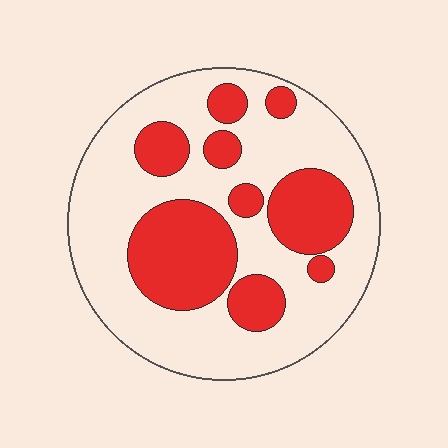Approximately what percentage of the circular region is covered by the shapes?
Approximately 35%.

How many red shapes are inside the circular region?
9.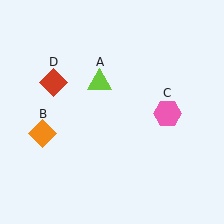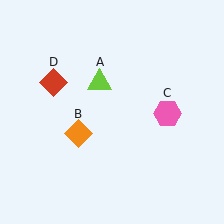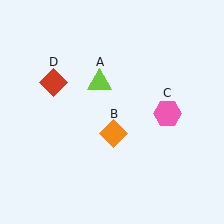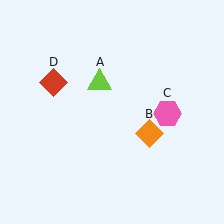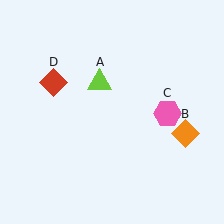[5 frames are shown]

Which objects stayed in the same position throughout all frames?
Lime triangle (object A) and pink hexagon (object C) and red diamond (object D) remained stationary.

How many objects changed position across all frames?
1 object changed position: orange diamond (object B).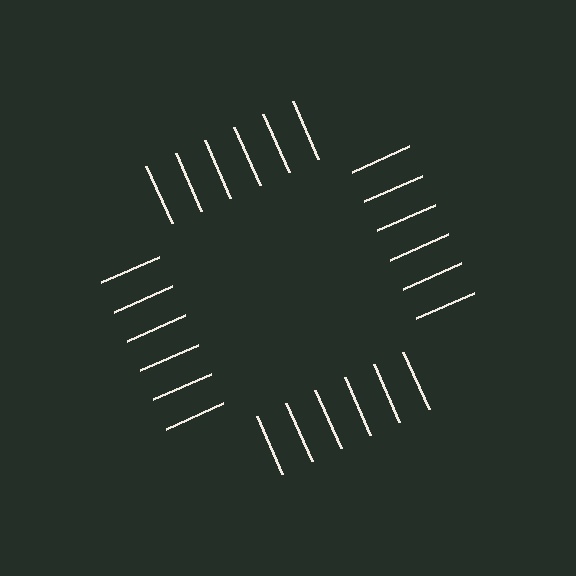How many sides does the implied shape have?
4 sides — the line-ends trace a square.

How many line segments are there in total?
24 — 6 along each of the 4 edges.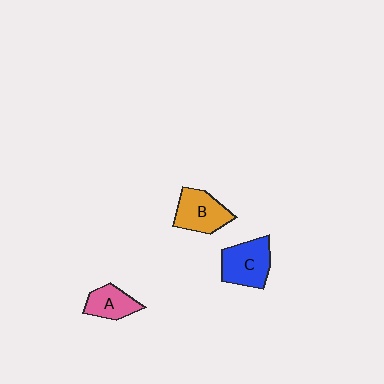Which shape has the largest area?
Shape C (blue).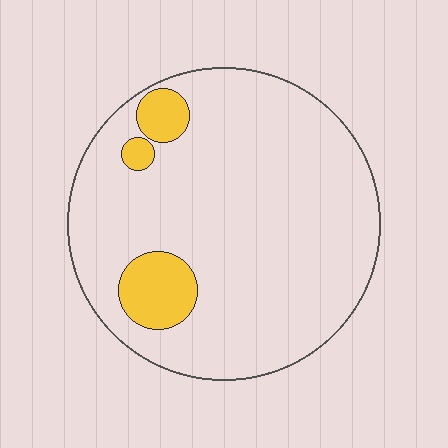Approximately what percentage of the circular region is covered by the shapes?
Approximately 10%.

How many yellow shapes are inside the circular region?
3.